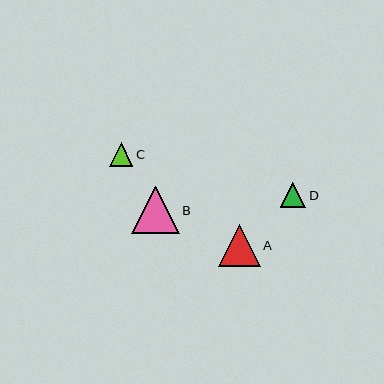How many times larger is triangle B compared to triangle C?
Triangle B is approximately 2.0 times the size of triangle C.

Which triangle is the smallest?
Triangle C is the smallest with a size of approximately 23 pixels.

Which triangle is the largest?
Triangle B is the largest with a size of approximately 47 pixels.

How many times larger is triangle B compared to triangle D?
Triangle B is approximately 1.9 times the size of triangle D.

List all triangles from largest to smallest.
From largest to smallest: B, A, D, C.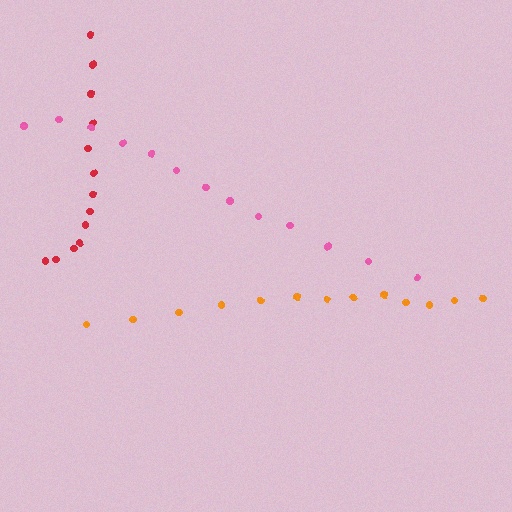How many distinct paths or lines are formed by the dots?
There are 3 distinct paths.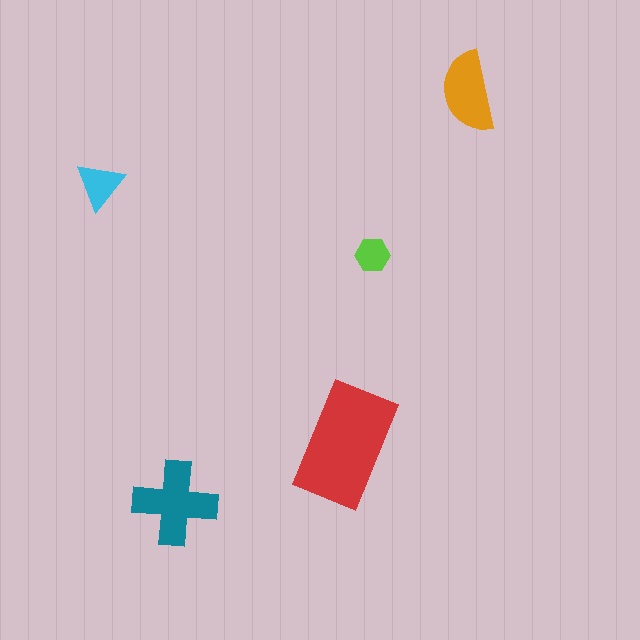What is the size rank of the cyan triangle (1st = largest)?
4th.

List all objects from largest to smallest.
The red rectangle, the teal cross, the orange semicircle, the cyan triangle, the lime hexagon.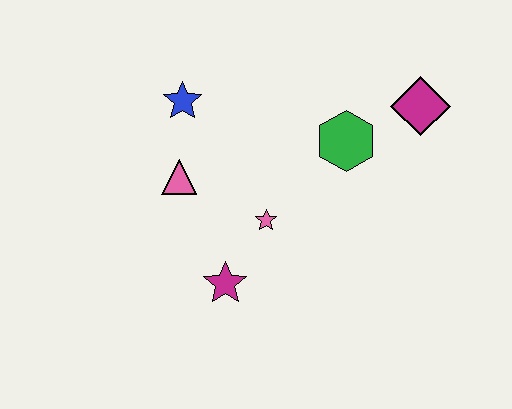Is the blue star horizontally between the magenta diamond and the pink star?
No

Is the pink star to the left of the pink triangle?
No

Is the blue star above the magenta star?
Yes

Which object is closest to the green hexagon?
The magenta diamond is closest to the green hexagon.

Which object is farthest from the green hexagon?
The magenta star is farthest from the green hexagon.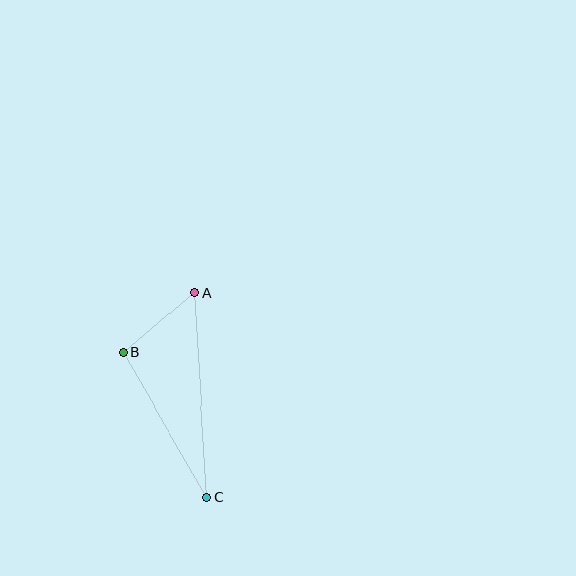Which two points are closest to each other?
Points A and B are closest to each other.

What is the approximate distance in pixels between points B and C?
The distance between B and C is approximately 167 pixels.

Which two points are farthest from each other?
Points A and C are farthest from each other.